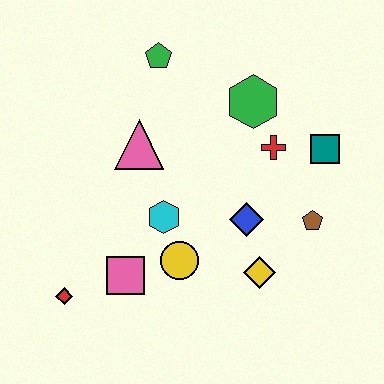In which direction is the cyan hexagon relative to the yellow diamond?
The cyan hexagon is to the left of the yellow diamond.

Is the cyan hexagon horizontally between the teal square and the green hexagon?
No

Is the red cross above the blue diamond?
Yes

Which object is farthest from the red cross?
The red diamond is farthest from the red cross.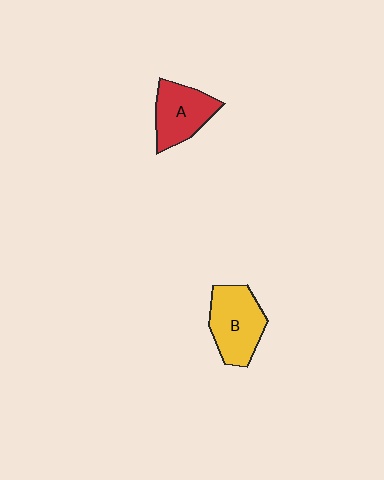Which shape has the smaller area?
Shape A (red).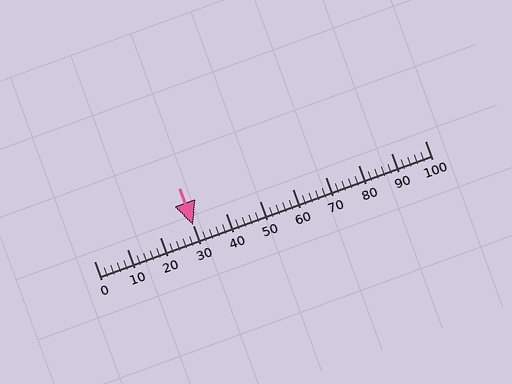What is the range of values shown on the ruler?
The ruler shows values from 0 to 100.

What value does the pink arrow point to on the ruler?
The pink arrow points to approximately 30.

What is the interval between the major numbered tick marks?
The major tick marks are spaced 10 units apart.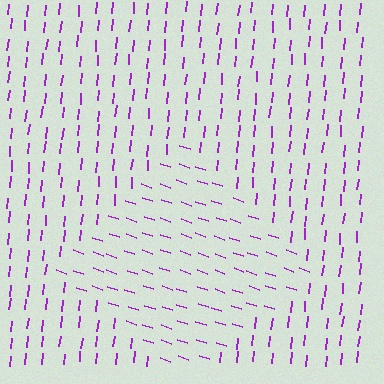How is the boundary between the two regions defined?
The boundary is defined purely by a change in line orientation (approximately 77 degrees difference). All lines are the same color and thickness.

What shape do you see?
I see a diamond.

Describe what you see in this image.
The image is filled with small purple line segments. A diamond region in the image has lines oriented differently from the surrounding lines, creating a visible texture boundary.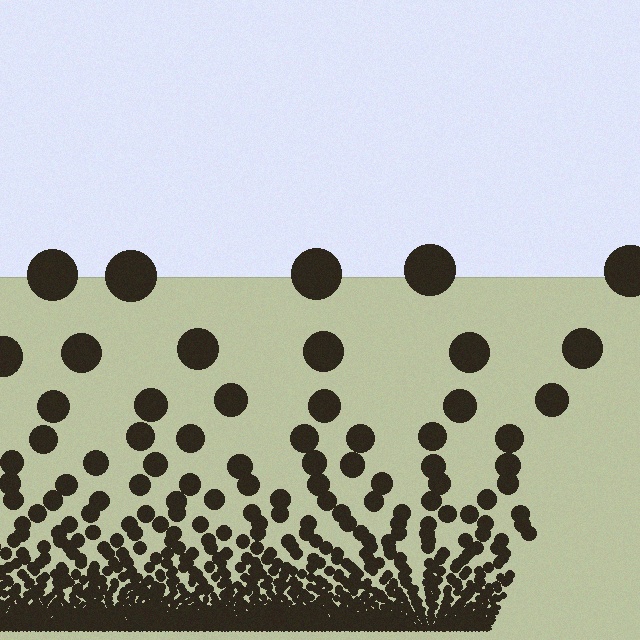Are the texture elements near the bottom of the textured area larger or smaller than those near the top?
Smaller. The gradient is inverted — elements near the bottom are smaller and denser.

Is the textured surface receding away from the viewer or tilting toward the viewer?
The surface appears to tilt toward the viewer. Texture elements get larger and sparser toward the top.